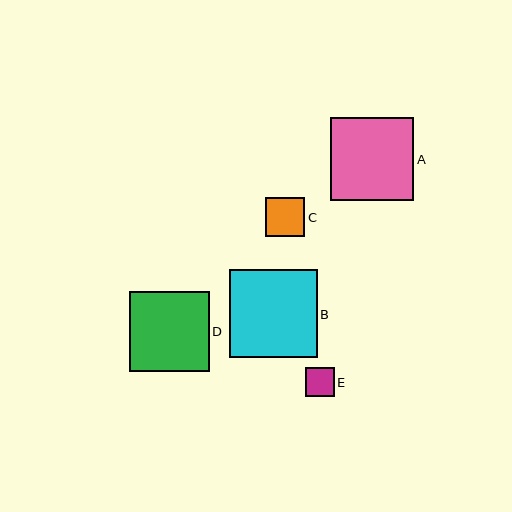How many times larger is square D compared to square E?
Square D is approximately 2.7 times the size of square E.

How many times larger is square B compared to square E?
Square B is approximately 3.0 times the size of square E.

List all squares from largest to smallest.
From largest to smallest: B, A, D, C, E.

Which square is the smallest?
Square E is the smallest with a size of approximately 29 pixels.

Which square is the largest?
Square B is the largest with a size of approximately 88 pixels.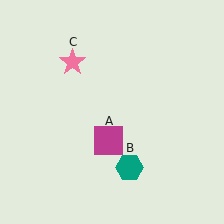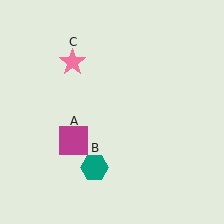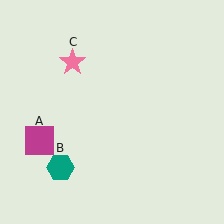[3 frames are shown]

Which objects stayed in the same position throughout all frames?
Pink star (object C) remained stationary.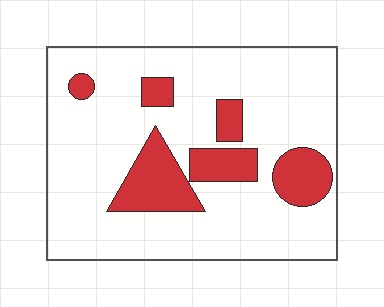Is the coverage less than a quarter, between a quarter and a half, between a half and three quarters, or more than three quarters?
Less than a quarter.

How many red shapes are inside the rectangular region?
6.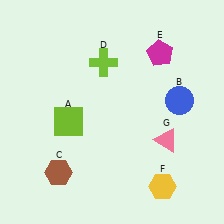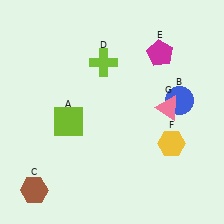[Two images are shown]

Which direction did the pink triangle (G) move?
The pink triangle (G) moved up.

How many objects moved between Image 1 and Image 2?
3 objects moved between the two images.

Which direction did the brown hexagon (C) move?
The brown hexagon (C) moved left.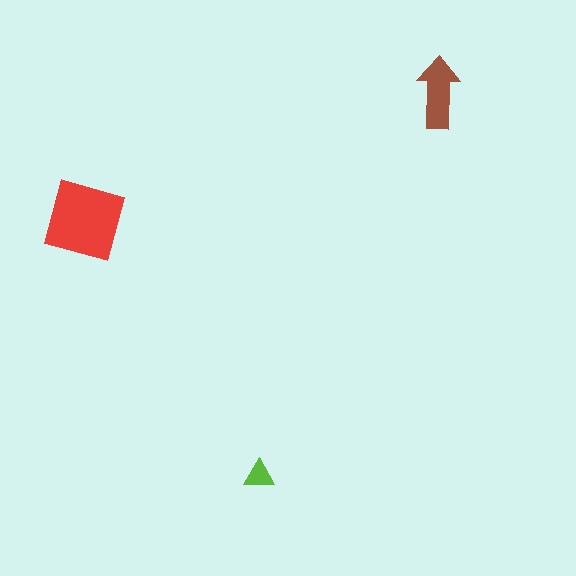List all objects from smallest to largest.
The lime triangle, the brown arrow, the red square.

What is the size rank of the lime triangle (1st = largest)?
3rd.